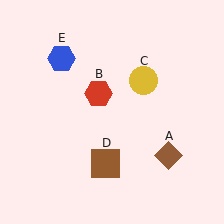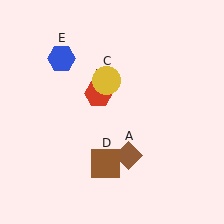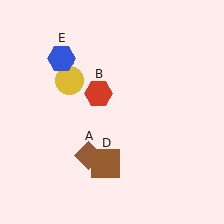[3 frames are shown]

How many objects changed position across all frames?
2 objects changed position: brown diamond (object A), yellow circle (object C).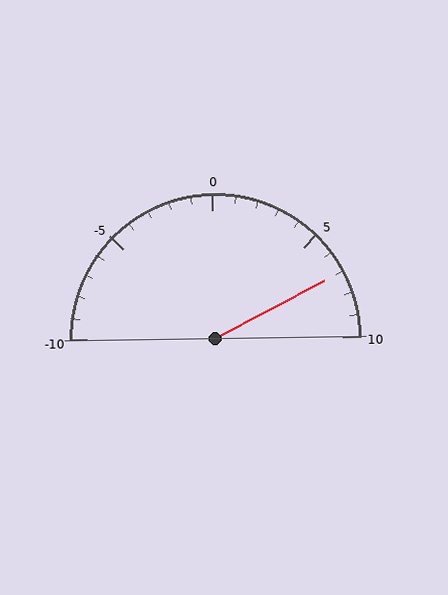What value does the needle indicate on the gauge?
The needle indicates approximately 7.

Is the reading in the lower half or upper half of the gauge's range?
The reading is in the upper half of the range (-10 to 10).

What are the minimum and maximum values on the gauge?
The gauge ranges from -10 to 10.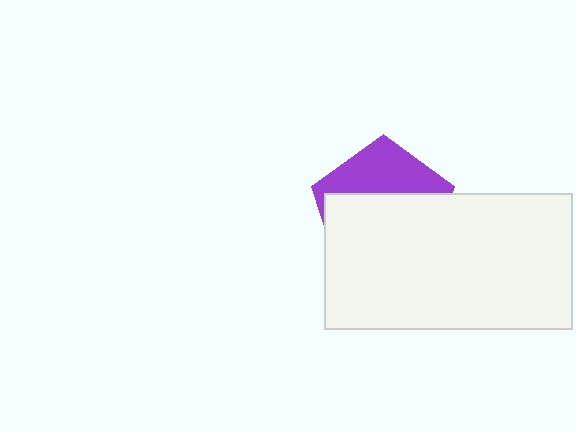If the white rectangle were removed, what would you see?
You would see the complete purple pentagon.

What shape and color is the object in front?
The object in front is a white rectangle.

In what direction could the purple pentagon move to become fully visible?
The purple pentagon could move up. That would shift it out from behind the white rectangle entirely.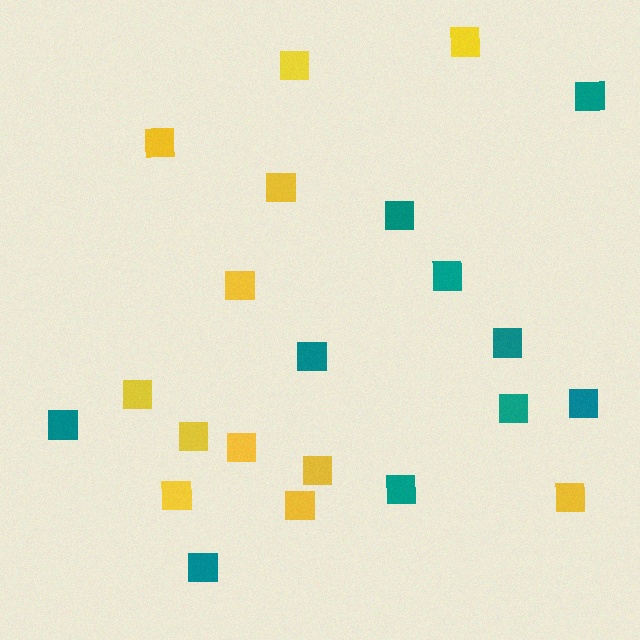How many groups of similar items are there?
There are 2 groups: one group of yellow squares (12) and one group of teal squares (10).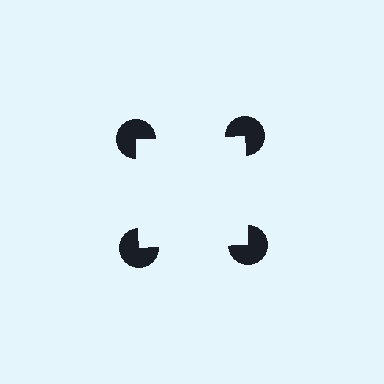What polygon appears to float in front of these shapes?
An illusory square — its edges are inferred from the aligned wedge cuts in the pac-man discs, not physically drawn.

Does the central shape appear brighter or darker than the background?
It typically appears slightly brighter than the background, even though no actual brightness change is drawn.